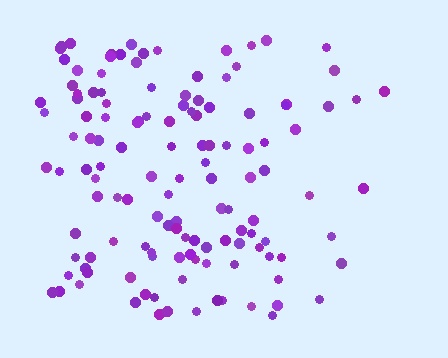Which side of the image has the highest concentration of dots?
The left.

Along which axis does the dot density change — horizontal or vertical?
Horizontal.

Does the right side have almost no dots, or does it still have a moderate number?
Still a moderate number, just noticeably fewer than the left.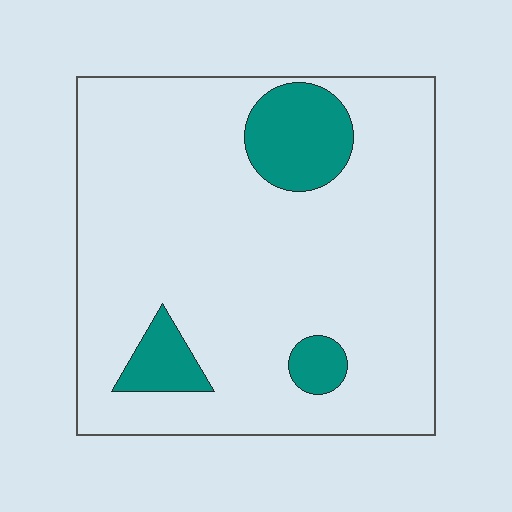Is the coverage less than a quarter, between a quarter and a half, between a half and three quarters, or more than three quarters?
Less than a quarter.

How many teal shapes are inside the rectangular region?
3.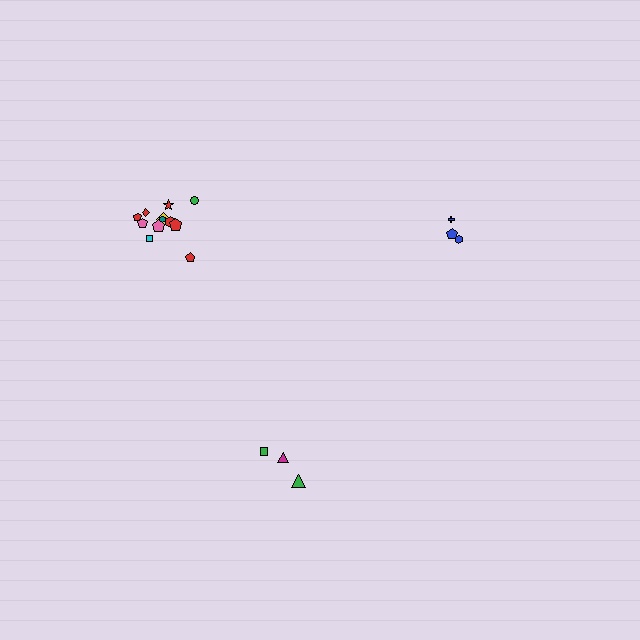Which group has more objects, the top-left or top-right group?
The top-left group.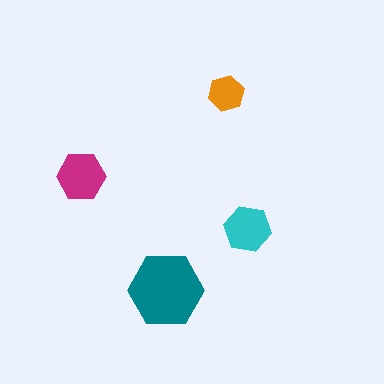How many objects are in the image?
There are 4 objects in the image.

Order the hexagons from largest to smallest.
the teal one, the magenta one, the cyan one, the orange one.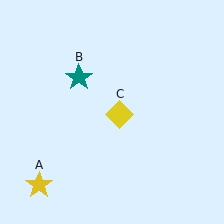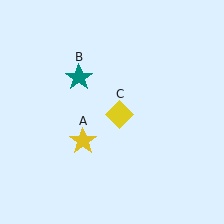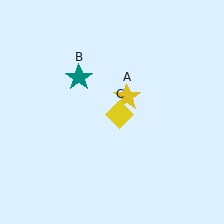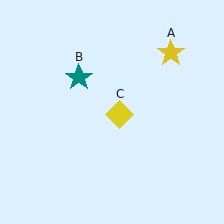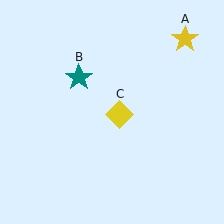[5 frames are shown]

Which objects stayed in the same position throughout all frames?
Teal star (object B) and yellow diamond (object C) remained stationary.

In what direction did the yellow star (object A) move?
The yellow star (object A) moved up and to the right.